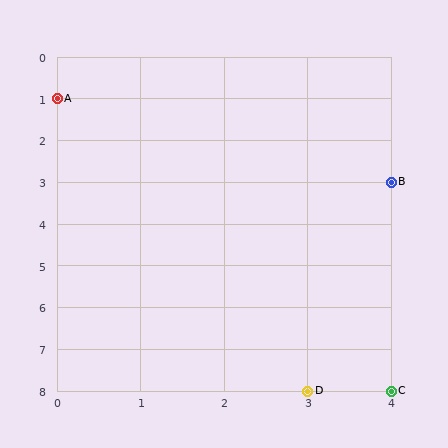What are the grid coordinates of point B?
Point B is at grid coordinates (4, 3).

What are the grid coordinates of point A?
Point A is at grid coordinates (0, 1).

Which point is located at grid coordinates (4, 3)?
Point B is at (4, 3).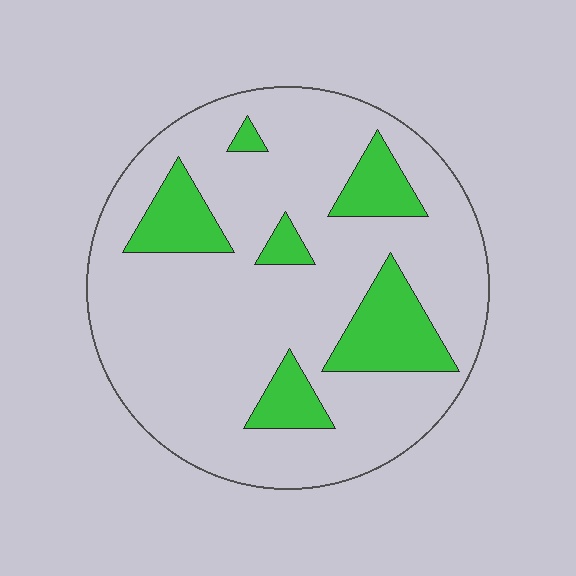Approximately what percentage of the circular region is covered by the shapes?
Approximately 20%.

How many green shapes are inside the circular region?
6.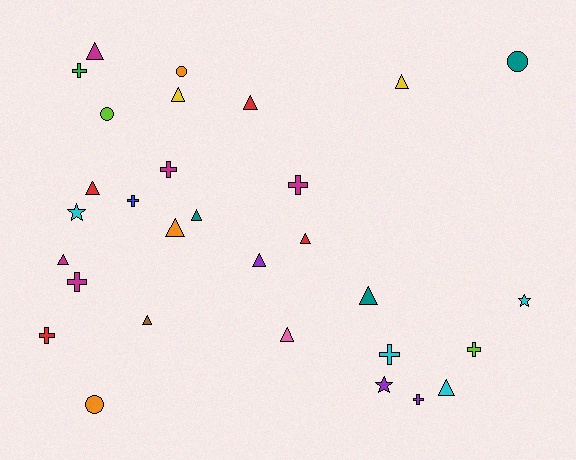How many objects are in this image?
There are 30 objects.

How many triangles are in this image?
There are 14 triangles.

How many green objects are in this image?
There is 1 green object.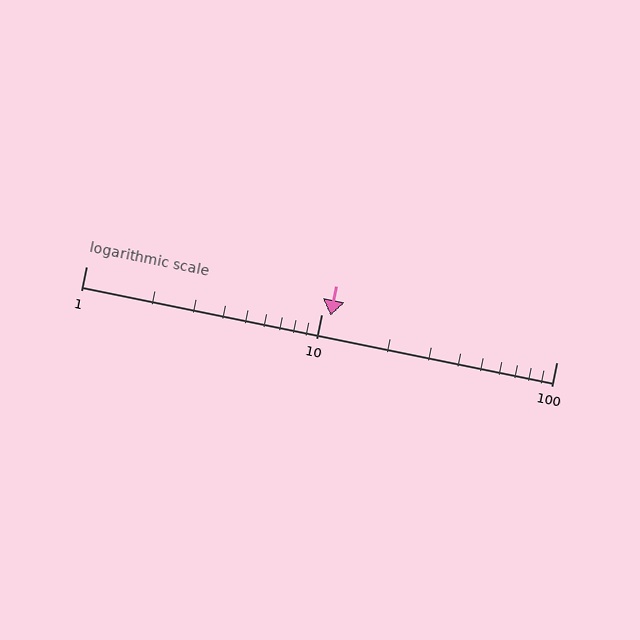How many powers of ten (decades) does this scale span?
The scale spans 2 decades, from 1 to 100.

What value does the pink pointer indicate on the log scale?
The pointer indicates approximately 11.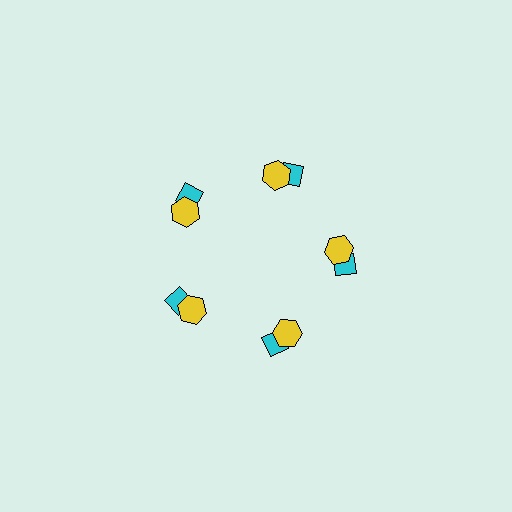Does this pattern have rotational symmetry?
Yes, this pattern has 5-fold rotational symmetry. It looks the same after rotating 72 degrees around the center.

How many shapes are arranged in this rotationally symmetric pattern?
There are 10 shapes, arranged in 5 groups of 2.